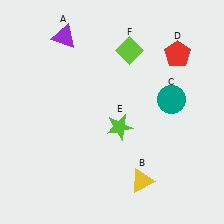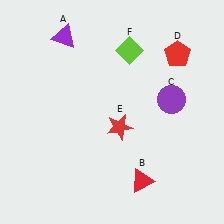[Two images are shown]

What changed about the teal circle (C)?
In Image 1, C is teal. In Image 2, it changed to purple.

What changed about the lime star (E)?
In Image 1, E is lime. In Image 2, it changed to red.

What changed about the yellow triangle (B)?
In Image 1, B is yellow. In Image 2, it changed to red.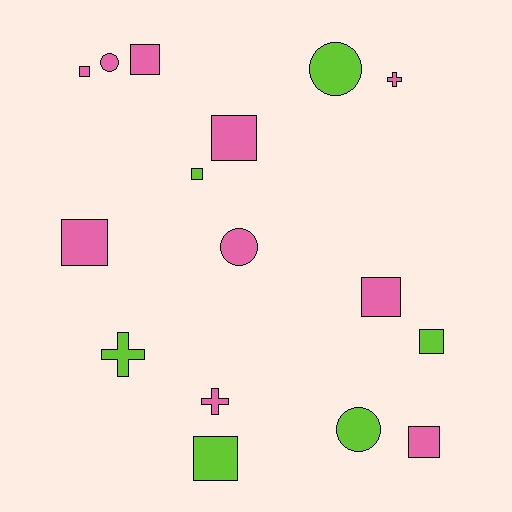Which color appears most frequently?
Pink, with 10 objects.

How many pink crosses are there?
There are 2 pink crosses.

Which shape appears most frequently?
Square, with 9 objects.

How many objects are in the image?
There are 16 objects.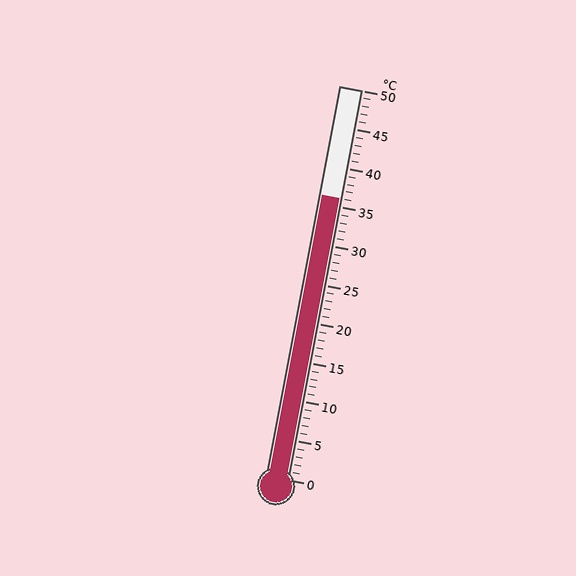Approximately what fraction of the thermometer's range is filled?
The thermometer is filled to approximately 70% of its range.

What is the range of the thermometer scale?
The thermometer scale ranges from 0°C to 50°C.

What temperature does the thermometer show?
The thermometer shows approximately 36°C.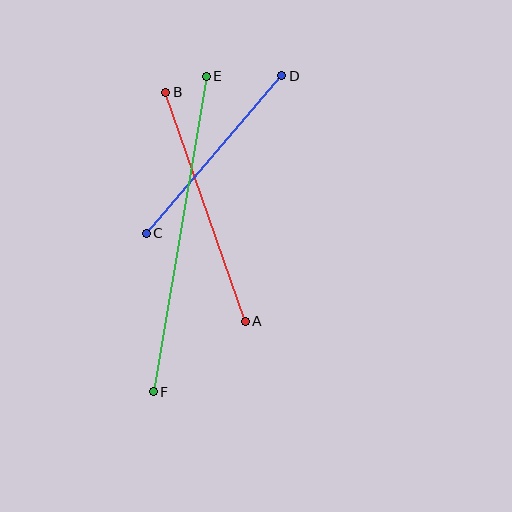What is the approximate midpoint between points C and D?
The midpoint is at approximately (214, 155) pixels.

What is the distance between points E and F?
The distance is approximately 320 pixels.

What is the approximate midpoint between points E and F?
The midpoint is at approximately (180, 234) pixels.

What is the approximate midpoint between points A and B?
The midpoint is at approximately (205, 207) pixels.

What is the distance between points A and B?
The distance is approximately 242 pixels.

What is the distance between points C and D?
The distance is approximately 208 pixels.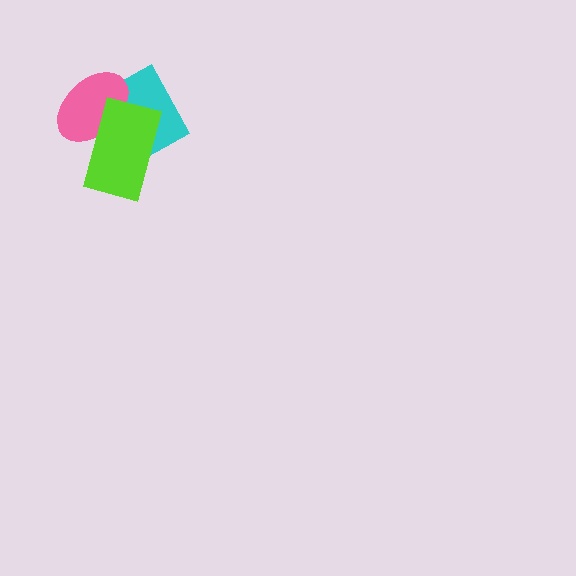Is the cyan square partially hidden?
Yes, it is partially covered by another shape.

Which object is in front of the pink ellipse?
The lime rectangle is in front of the pink ellipse.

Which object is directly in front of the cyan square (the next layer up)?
The pink ellipse is directly in front of the cyan square.